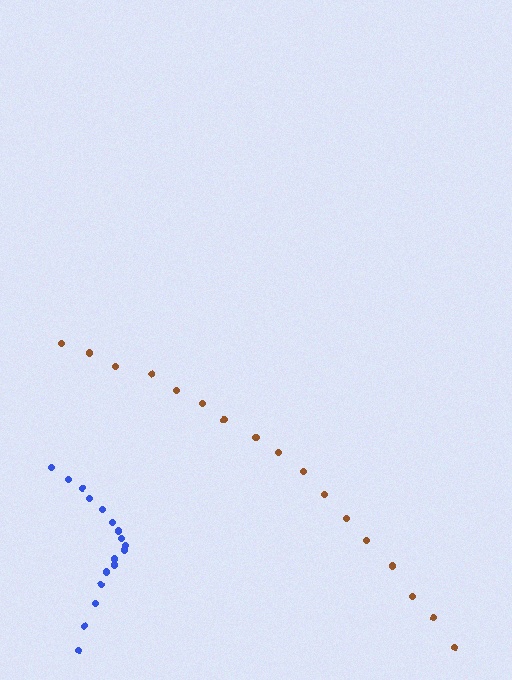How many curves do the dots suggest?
There are 2 distinct paths.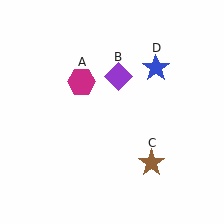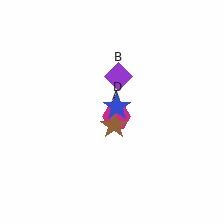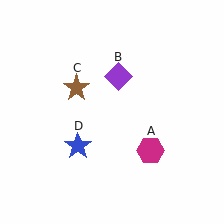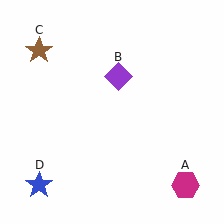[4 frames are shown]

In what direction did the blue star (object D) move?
The blue star (object D) moved down and to the left.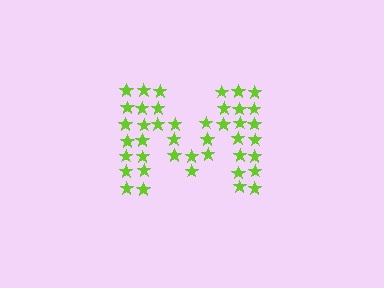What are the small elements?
The small elements are stars.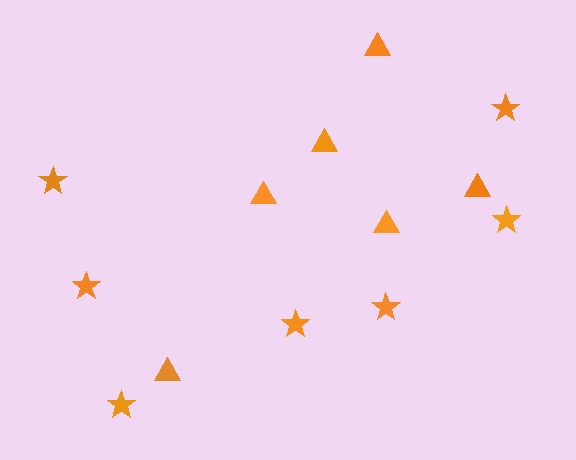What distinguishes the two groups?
There are 2 groups: one group of stars (7) and one group of triangles (6).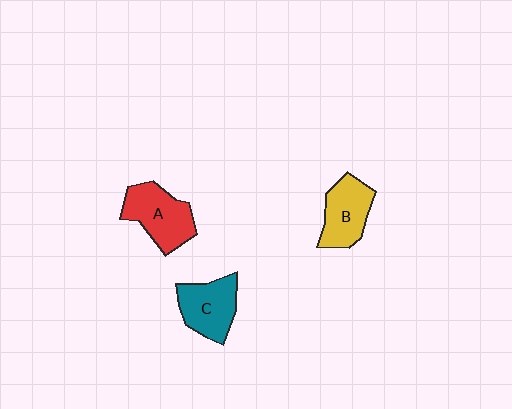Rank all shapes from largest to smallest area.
From largest to smallest: A (red), C (teal), B (yellow).